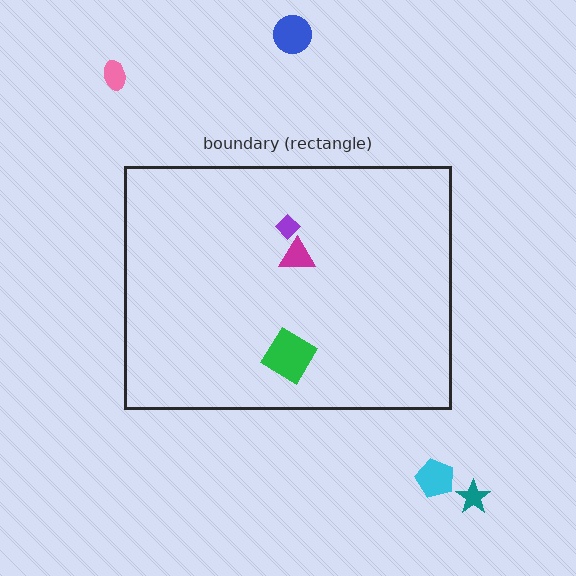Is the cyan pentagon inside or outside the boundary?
Outside.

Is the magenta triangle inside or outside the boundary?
Inside.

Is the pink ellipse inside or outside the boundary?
Outside.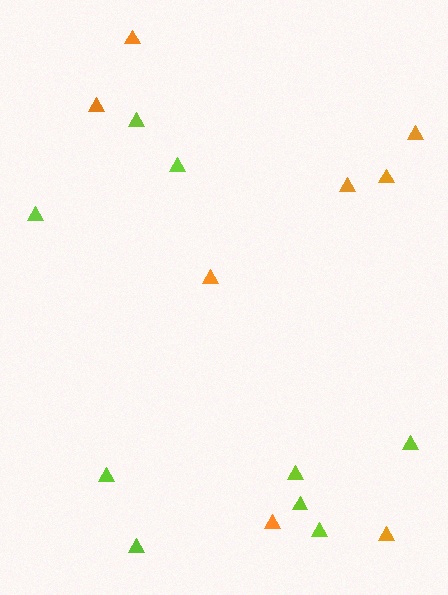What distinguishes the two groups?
There are 2 groups: one group of orange triangles (8) and one group of lime triangles (9).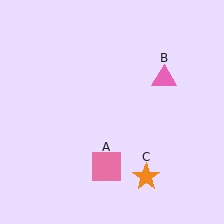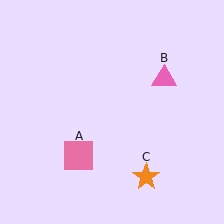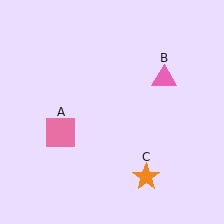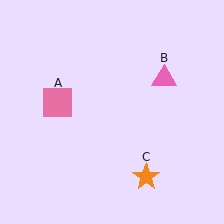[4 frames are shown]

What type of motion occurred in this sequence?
The pink square (object A) rotated clockwise around the center of the scene.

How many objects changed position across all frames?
1 object changed position: pink square (object A).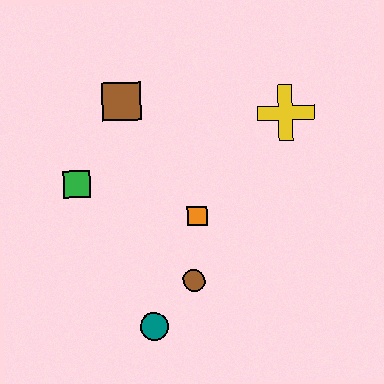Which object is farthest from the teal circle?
The yellow cross is farthest from the teal circle.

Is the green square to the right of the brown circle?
No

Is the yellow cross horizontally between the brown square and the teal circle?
No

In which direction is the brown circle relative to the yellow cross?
The brown circle is below the yellow cross.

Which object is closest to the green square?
The brown square is closest to the green square.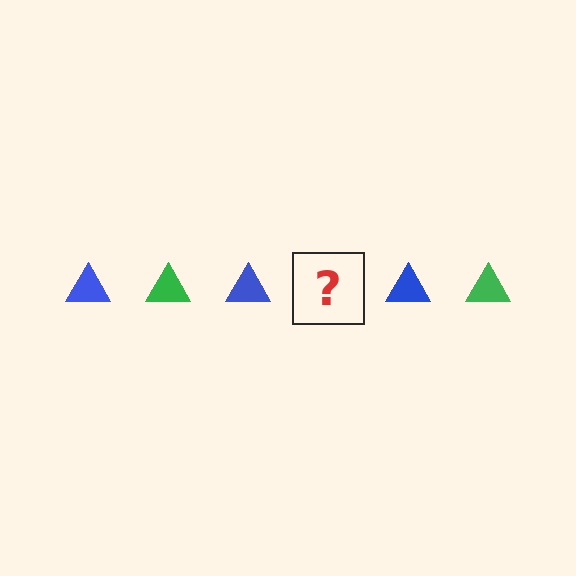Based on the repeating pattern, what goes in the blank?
The blank should be a green triangle.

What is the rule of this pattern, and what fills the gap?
The rule is that the pattern cycles through blue, green triangles. The gap should be filled with a green triangle.